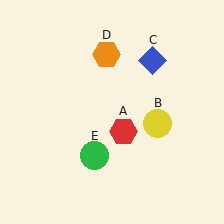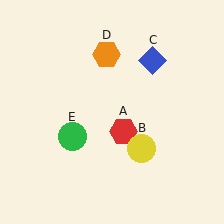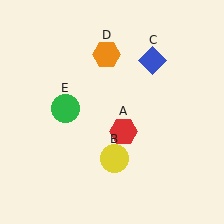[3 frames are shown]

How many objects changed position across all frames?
2 objects changed position: yellow circle (object B), green circle (object E).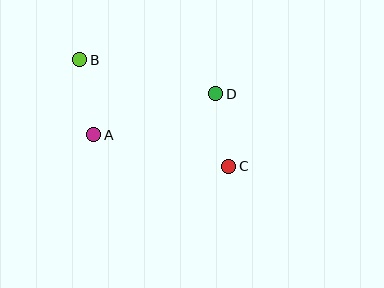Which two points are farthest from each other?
Points B and C are farthest from each other.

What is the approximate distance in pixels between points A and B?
The distance between A and B is approximately 76 pixels.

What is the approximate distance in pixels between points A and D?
The distance between A and D is approximately 128 pixels.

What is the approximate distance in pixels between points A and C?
The distance between A and C is approximately 139 pixels.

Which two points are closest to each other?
Points C and D are closest to each other.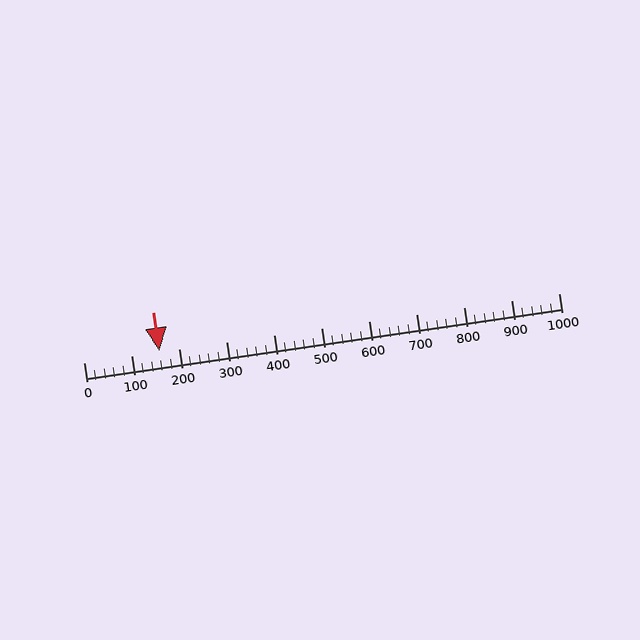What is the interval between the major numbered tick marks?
The major tick marks are spaced 100 units apart.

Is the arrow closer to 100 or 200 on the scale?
The arrow is closer to 200.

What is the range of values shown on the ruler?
The ruler shows values from 0 to 1000.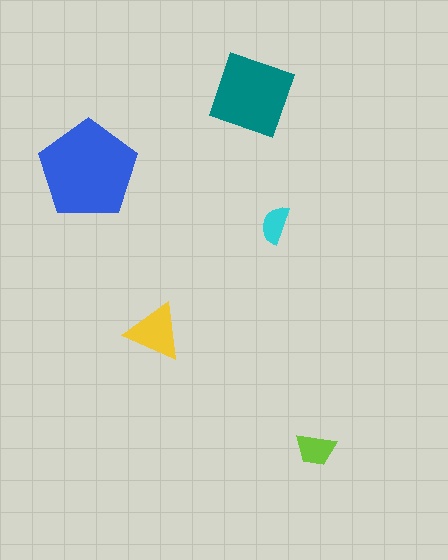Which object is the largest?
The blue pentagon.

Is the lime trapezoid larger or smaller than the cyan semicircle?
Larger.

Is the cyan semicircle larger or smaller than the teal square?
Smaller.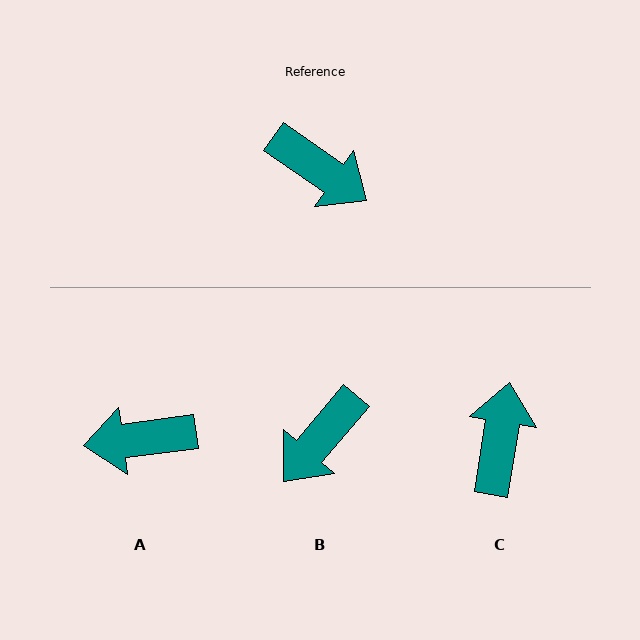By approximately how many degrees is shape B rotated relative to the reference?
Approximately 96 degrees clockwise.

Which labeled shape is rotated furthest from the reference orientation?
A, about 138 degrees away.